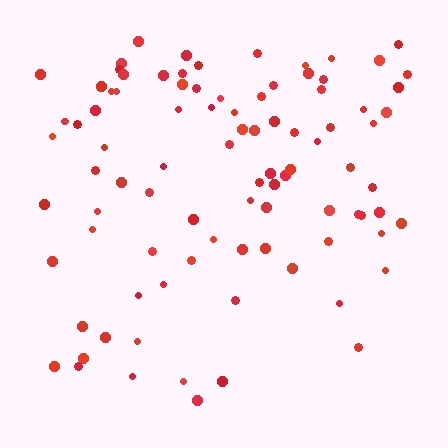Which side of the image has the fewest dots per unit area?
The bottom.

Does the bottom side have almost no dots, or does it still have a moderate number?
Still a moderate number, just noticeably fewer than the top.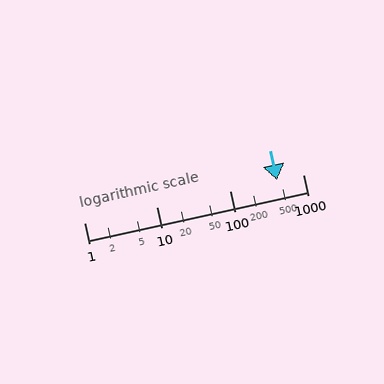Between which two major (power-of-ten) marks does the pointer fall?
The pointer is between 100 and 1000.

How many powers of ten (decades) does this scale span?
The scale spans 3 decades, from 1 to 1000.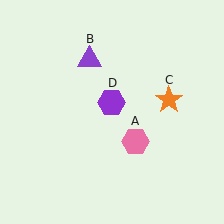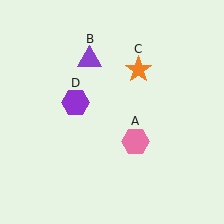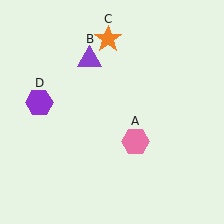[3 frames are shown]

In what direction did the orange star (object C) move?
The orange star (object C) moved up and to the left.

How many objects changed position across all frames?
2 objects changed position: orange star (object C), purple hexagon (object D).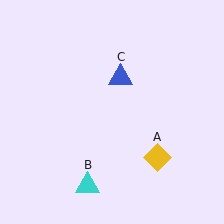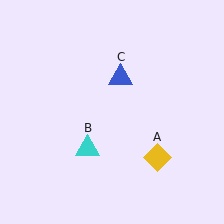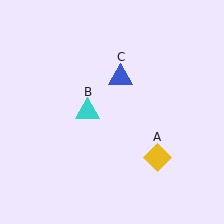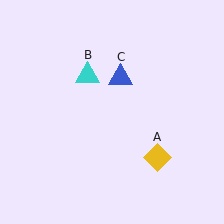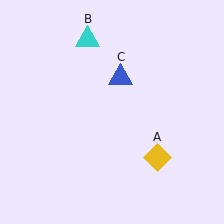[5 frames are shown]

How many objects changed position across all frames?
1 object changed position: cyan triangle (object B).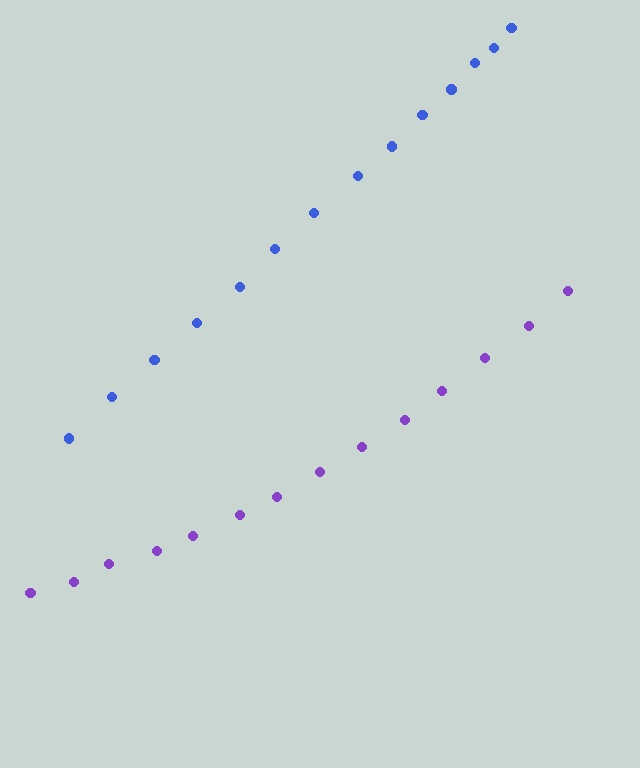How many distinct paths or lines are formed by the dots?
There are 2 distinct paths.